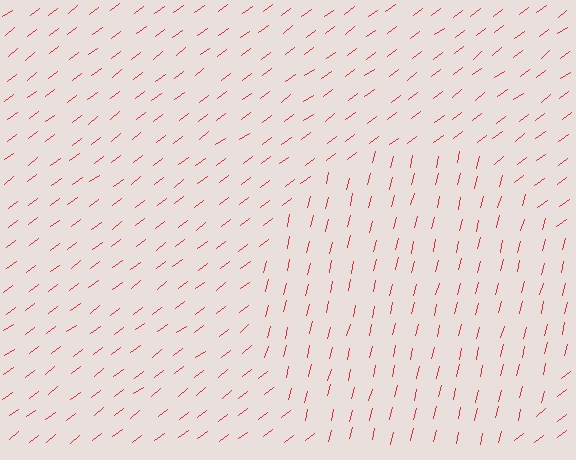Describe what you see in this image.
The image is filled with small red line segments. A circle region in the image has lines oriented differently from the surrounding lines, creating a visible texture boundary.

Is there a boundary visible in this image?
Yes, there is a texture boundary formed by a change in line orientation.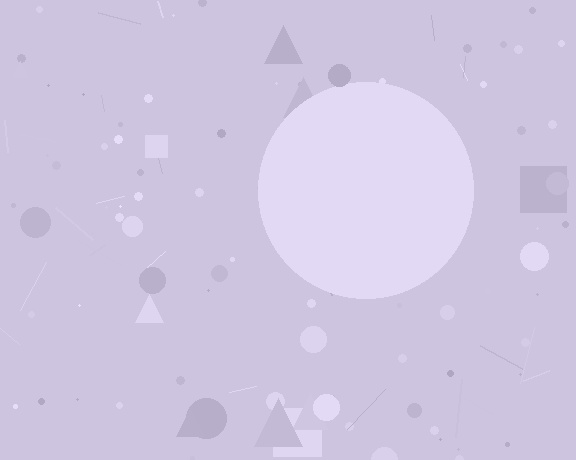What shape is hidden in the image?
A circle is hidden in the image.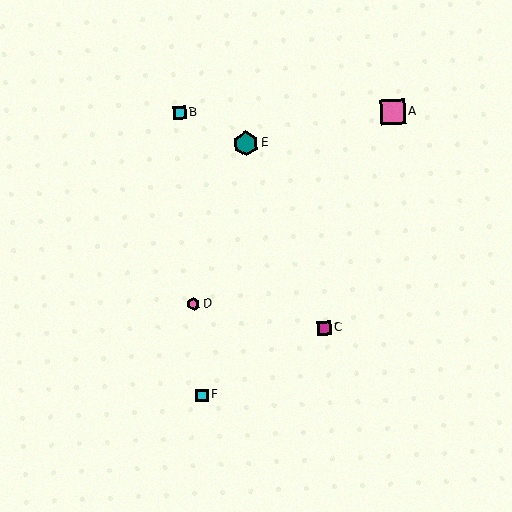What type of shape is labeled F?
Shape F is a cyan square.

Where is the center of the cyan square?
The center of the cyan square is at (202, 395).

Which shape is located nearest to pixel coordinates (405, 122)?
The pink square (labeled A) at (393, 112) is nearest to that location.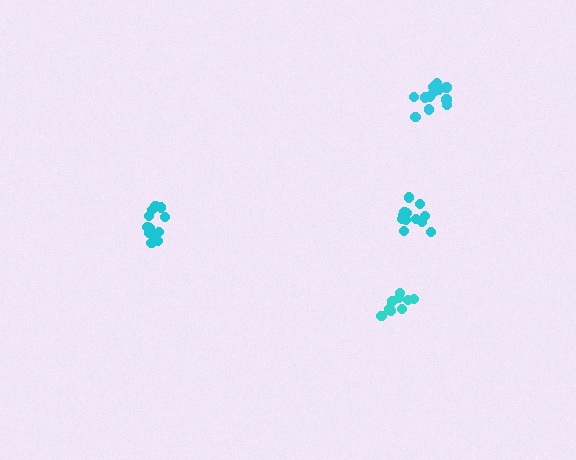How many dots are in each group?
Group 1: 12 dots, Group 2: 12 dots, Group 3: 9 dots, Group 4: 12 dots (45 total).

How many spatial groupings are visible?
There are 4 spatial groupings.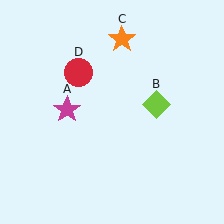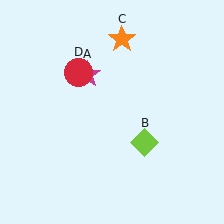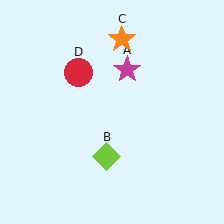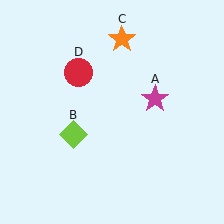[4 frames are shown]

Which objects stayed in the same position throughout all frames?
Orange star (object C) and red circle (object D) remained stationary.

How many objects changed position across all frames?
2 objects changed position: magenta star (object A), lime diamond (object B).